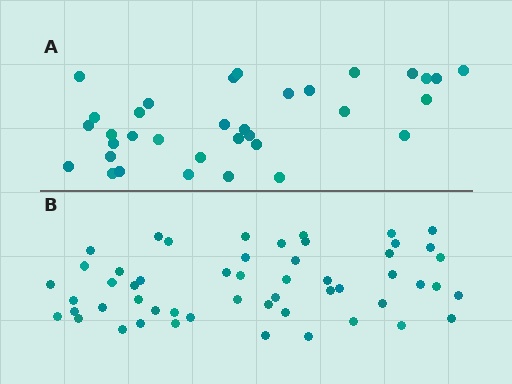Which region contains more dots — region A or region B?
Region B (the bottom region) has more dots.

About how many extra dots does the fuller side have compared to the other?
Region B has approximately 20 more dots than region A.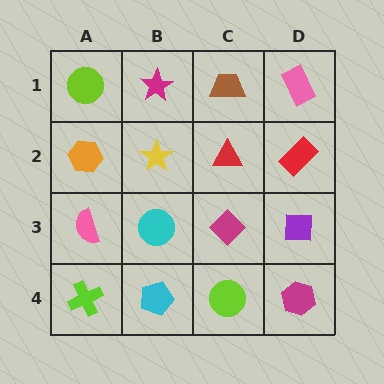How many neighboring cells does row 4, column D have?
2.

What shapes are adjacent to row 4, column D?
A purple square (row 3, column D), a lime circle (row 4, column C).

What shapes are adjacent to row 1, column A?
An orange hexagon (row 2, column A), a magenta star (row 1, column B).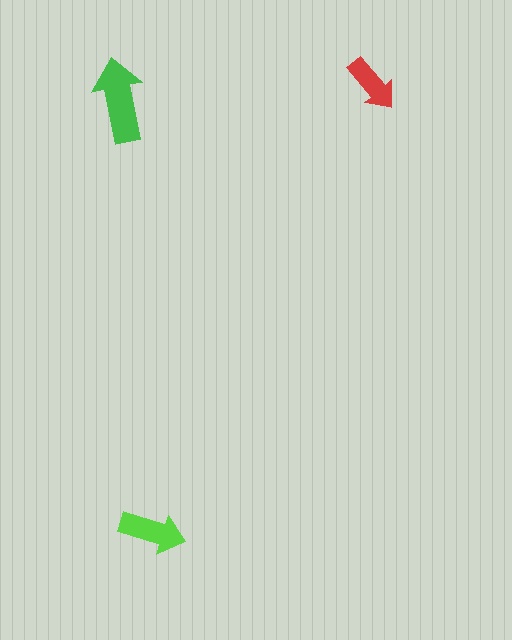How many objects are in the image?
There are 3 objects in the image.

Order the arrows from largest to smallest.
the green one, the lime one, the red one.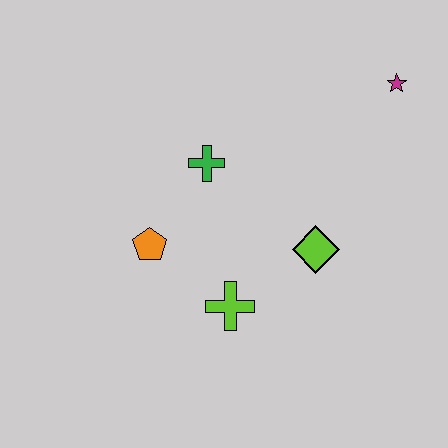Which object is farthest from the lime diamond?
The magenta star is farthest from the lime diamond.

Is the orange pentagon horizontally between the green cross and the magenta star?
No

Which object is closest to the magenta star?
The lime diamond is closest to the magenta star.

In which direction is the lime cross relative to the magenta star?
The lime cross is below the magenta star.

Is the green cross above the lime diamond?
Yes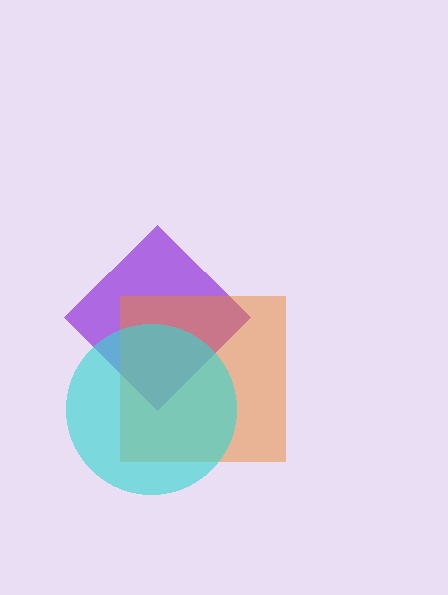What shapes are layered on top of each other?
The layered shapes are: a purple diamond, an orange square, a cyan circle.